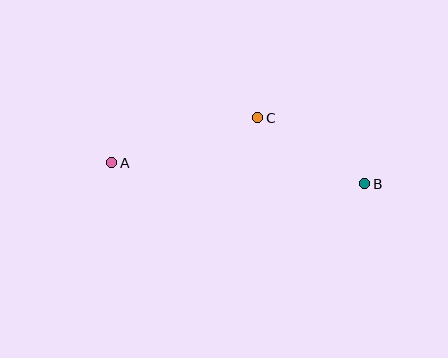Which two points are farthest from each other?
Points A and B are farthest from each other.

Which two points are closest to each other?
Points B and C are closest to each other.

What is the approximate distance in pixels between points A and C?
The distance between A and C is approximately 153 pixels.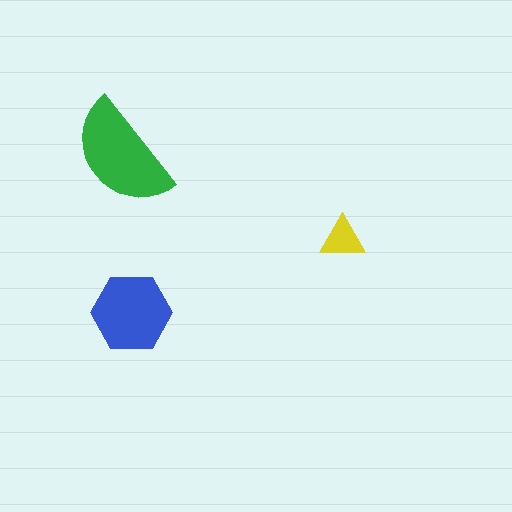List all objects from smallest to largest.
The yellow triangle, the blue hexagon, the green semicircle.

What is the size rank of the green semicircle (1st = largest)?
1st.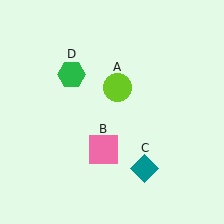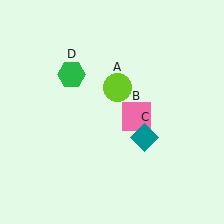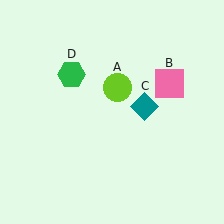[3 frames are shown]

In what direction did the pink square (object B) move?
The pink square (object B) moved up and to the right.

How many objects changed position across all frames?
2 objects changed position: pink square (object B), teal diamond (object C).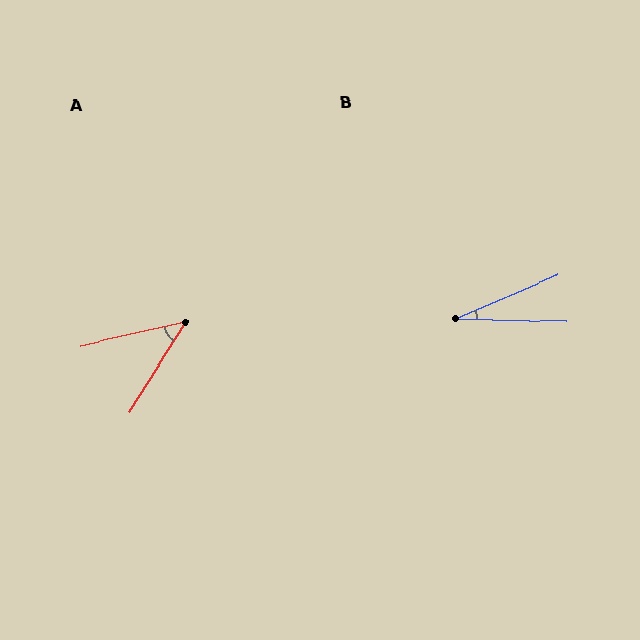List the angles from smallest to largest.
B (24°), A (45°).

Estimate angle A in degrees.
Approximately 45 degrees.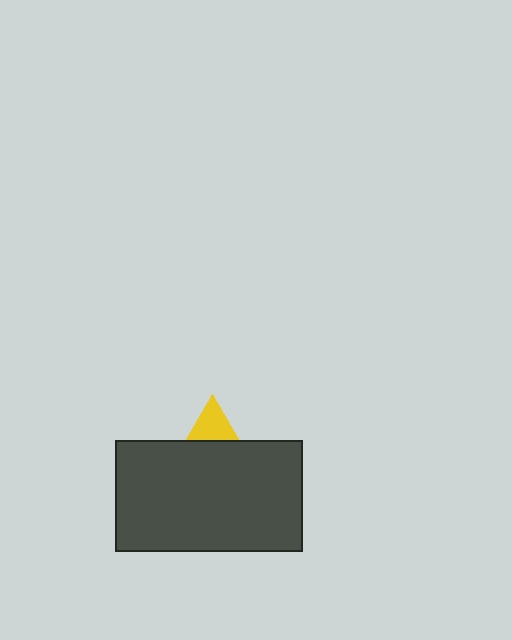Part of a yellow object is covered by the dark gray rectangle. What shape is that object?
It is a triangle.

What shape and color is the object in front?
The object in front is a dark gray rectangle.